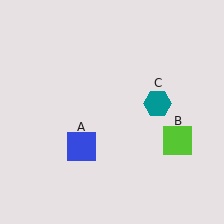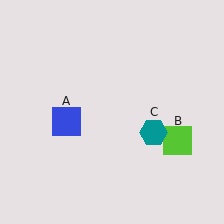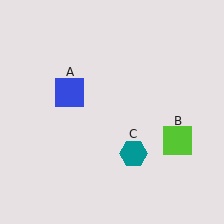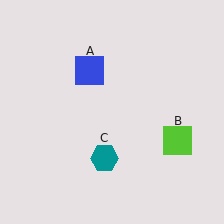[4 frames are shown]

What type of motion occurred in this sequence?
The blue square (object A), teal hexagon (object C) rotated clockwise around the center of the scene.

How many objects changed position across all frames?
2 objects changed position: blue square (object A), teal hexagon (object C).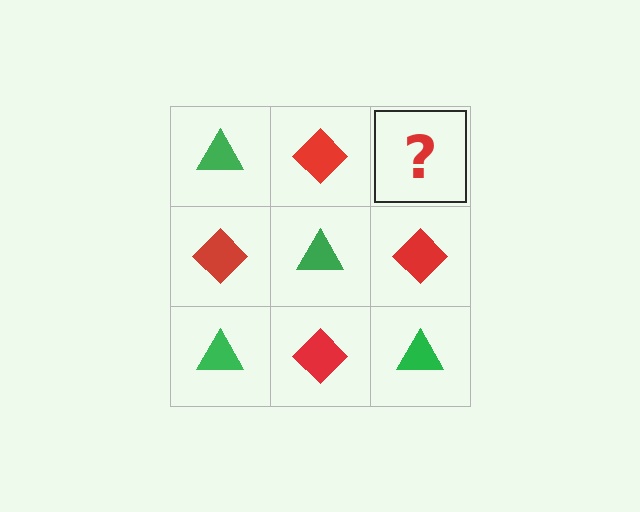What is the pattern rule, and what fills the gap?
The rule is that it alternates green triangle and red diamond in a checkerboard pattern. The gap should be filled with a green triangle.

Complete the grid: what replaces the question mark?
The question mark should be replaced with a green triangle.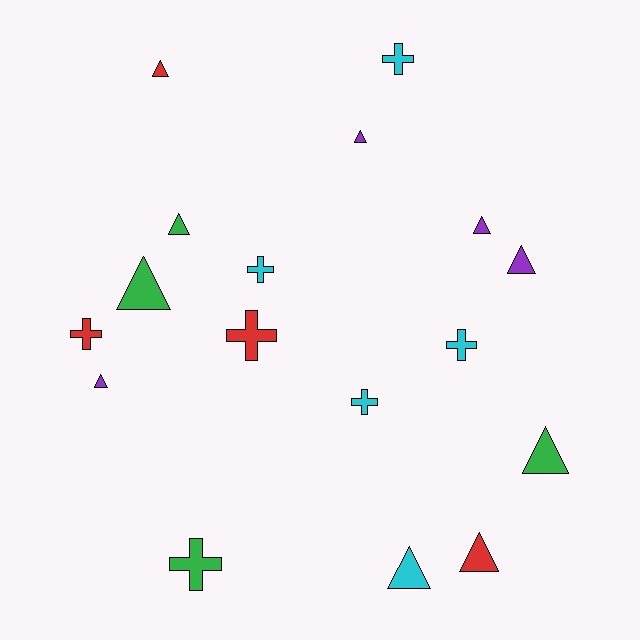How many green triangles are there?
There are 3 green triangles.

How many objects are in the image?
There are 17 objects.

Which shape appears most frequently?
Triangle, with 10 objects.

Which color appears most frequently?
Cyan, with 5 objects.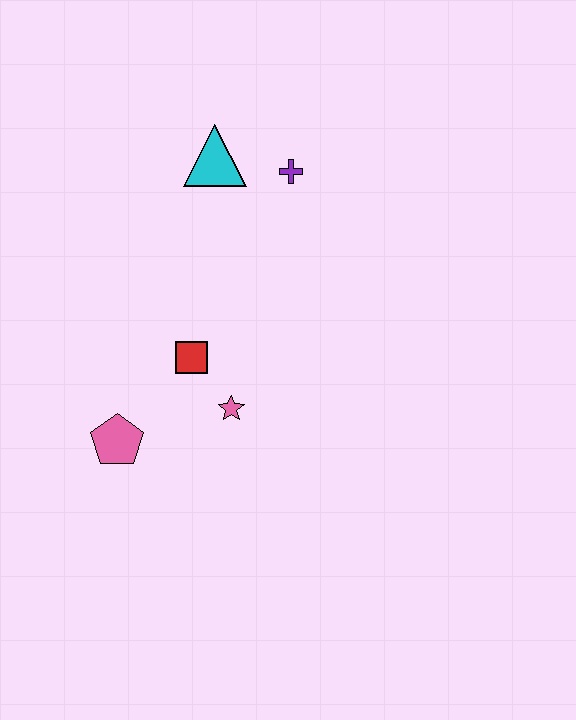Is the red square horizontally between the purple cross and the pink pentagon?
Yes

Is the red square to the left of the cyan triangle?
Yes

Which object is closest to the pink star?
The red square is closest to the pink star.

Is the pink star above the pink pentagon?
Yes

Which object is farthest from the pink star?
The cyan triangle is farthest from the pink star.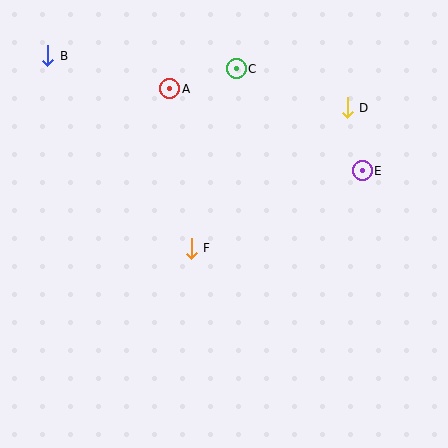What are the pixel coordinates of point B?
Point B is at (48, 56).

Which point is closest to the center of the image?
Point F at (191, 248) is closest to the center.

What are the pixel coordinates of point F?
Point F is at (191, 248).